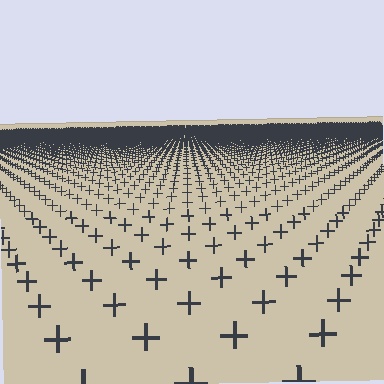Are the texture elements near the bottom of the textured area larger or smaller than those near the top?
Larger. Near the bottom, elements are closer to the viewer and appear at a bigger on-screen size.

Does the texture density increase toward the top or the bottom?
Density increases toward the top.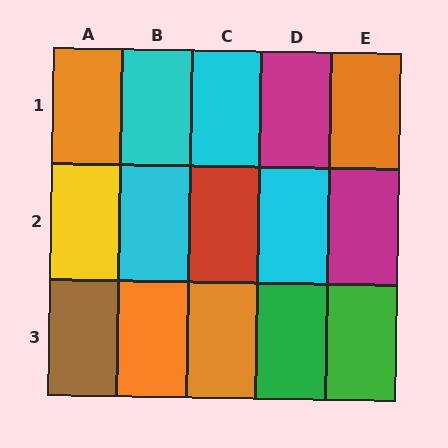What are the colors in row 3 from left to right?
Brown, orange, orange, green, green.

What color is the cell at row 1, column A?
Orange.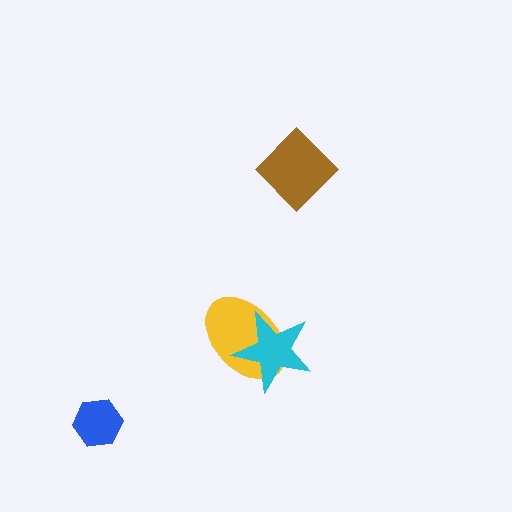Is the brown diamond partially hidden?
No, no other shape covers it.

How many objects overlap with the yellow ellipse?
1 object overlaps with the yellow ellipse.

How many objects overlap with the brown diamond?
0 objects overlap with the brown diamond.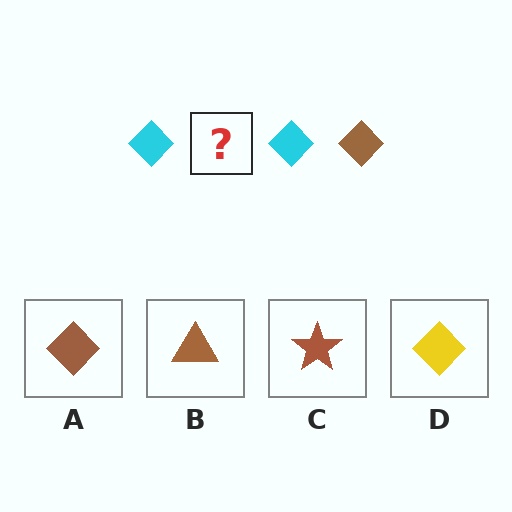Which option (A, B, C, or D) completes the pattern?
A.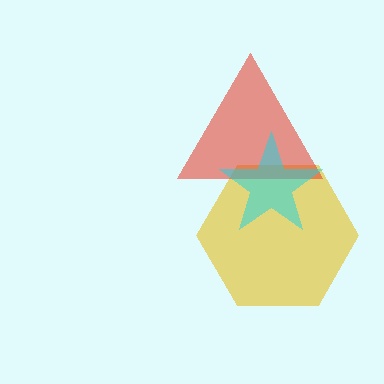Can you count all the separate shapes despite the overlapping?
Yes, there are 3 separate shapes.